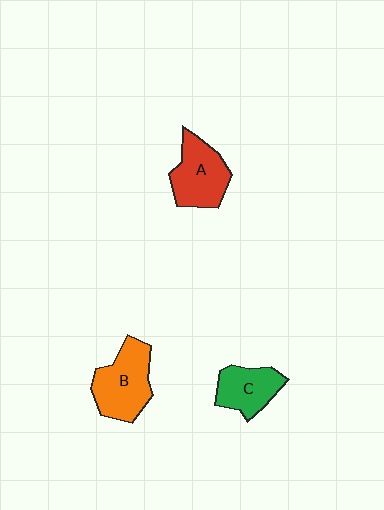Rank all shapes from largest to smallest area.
From largest to smallest: B (orange), A (red), C (green).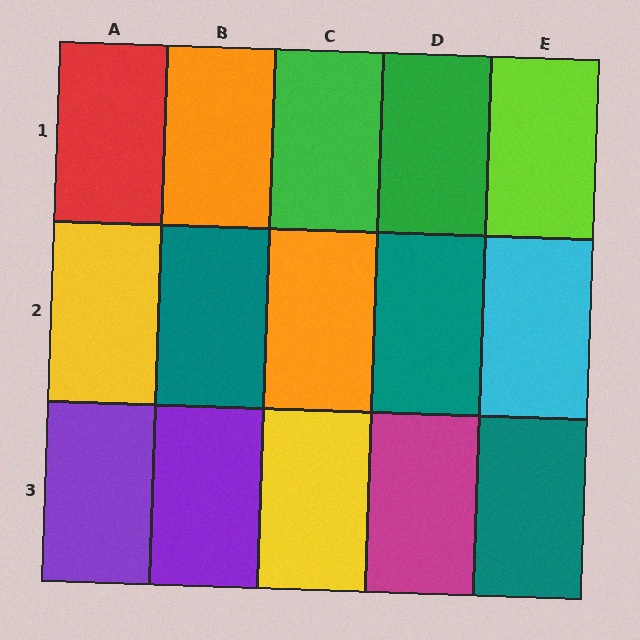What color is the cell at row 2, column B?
Teal.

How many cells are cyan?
1 cell is cyan.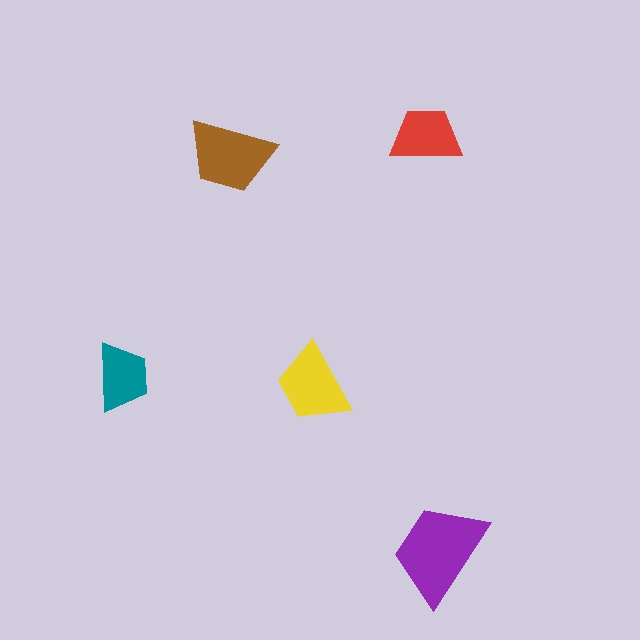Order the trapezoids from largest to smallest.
the purple one, the brown one, the yellow one, the red one, the teal one.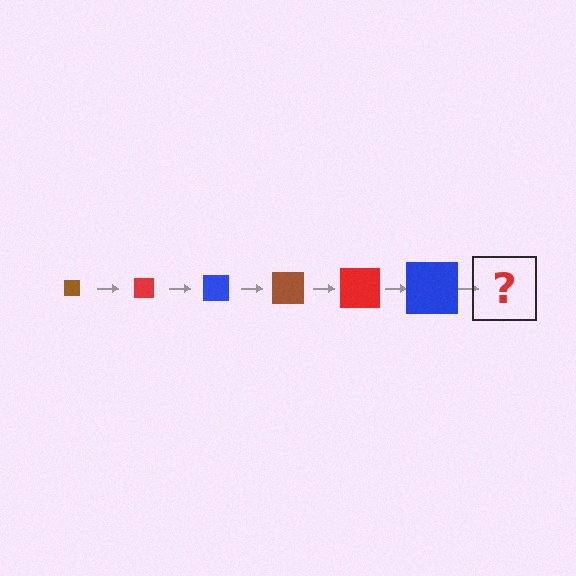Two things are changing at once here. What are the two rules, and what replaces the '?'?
The two rules are that the square grows larger each step and the color cycles through brown, red, and blue. The '?' should be a brown square, larger than the previous one.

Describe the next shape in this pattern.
It should be a brown square, larger than the previous one.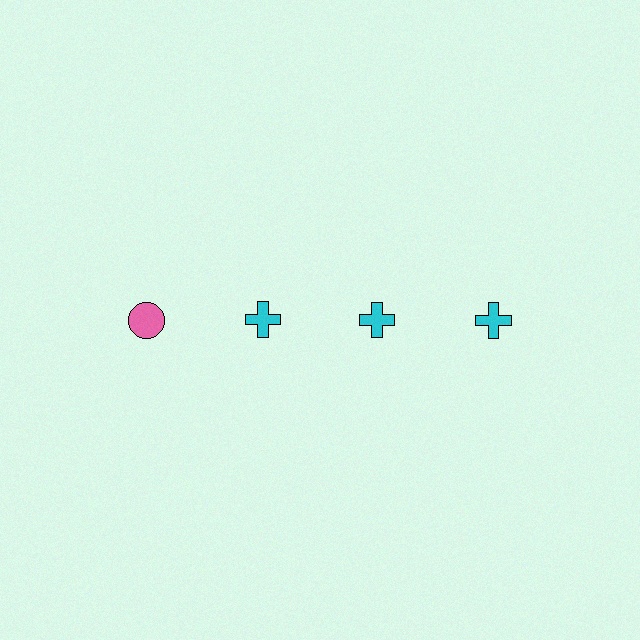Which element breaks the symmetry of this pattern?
The pink circle in the top row, leftmost column breaks the symmetry. All other shapes are cyan crosses.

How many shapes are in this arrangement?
There are 4 shapes arranged in a grid pattern.